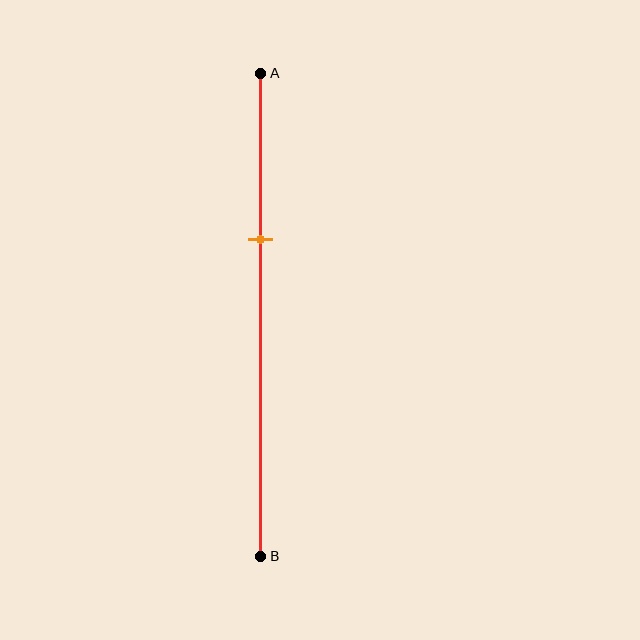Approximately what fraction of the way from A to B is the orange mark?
The orange mark is approximately 35% of the way from A to B.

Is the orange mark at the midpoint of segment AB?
No, the mark is at about 35% from A, not at the 50% midpoint.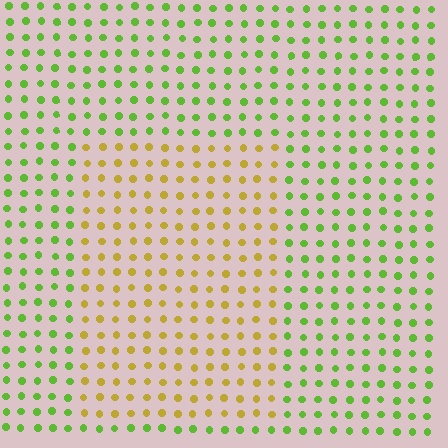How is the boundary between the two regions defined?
The boundary is defined purely by a slight shift in hue (about 51 degrees). Spacing, size, and orientation are identical on both sides.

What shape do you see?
I see a rectangle.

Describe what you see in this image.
The image is filled with small lime elements in a uniform arrangement. A rectangle-shaped region is visible where the elements are tinted to a slightly different hue, forming a subtle color boundary.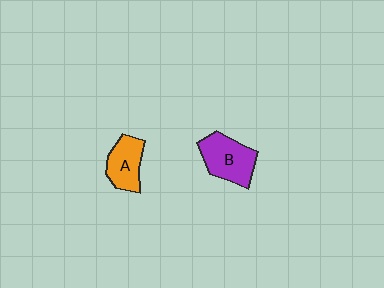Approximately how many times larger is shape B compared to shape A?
Approximately 1.3 times.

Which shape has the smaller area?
Shape A (orange).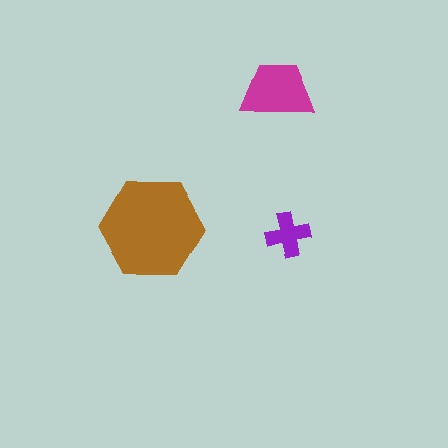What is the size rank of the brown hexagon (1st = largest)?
1st.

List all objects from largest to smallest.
The brown hexagon, the magenta trapezoid, the purple cross.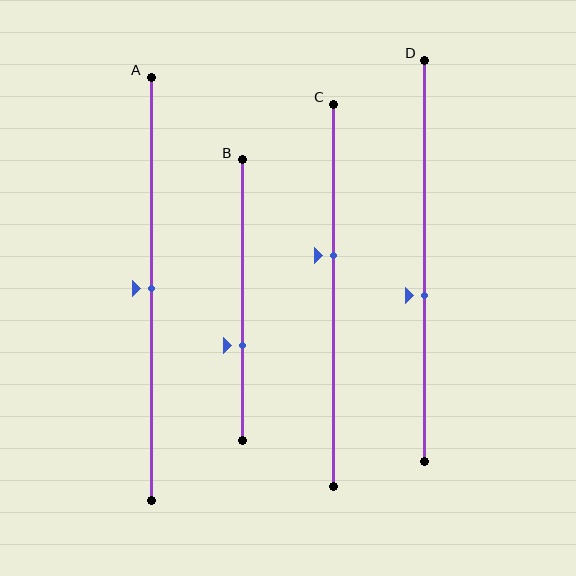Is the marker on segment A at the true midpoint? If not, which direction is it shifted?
Yes, the marker on segment A is at the true midpoint.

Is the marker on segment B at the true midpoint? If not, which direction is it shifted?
No, the marker on segment B is shifted downward by about 16% of the segment length.